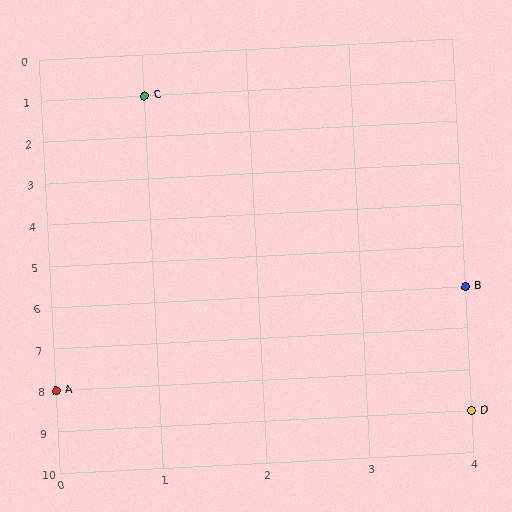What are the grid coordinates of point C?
Point C is at grid coordinates (1, 1).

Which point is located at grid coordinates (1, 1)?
Point C is at (1, 1).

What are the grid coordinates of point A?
Point A is at grid coordinates (0, 8).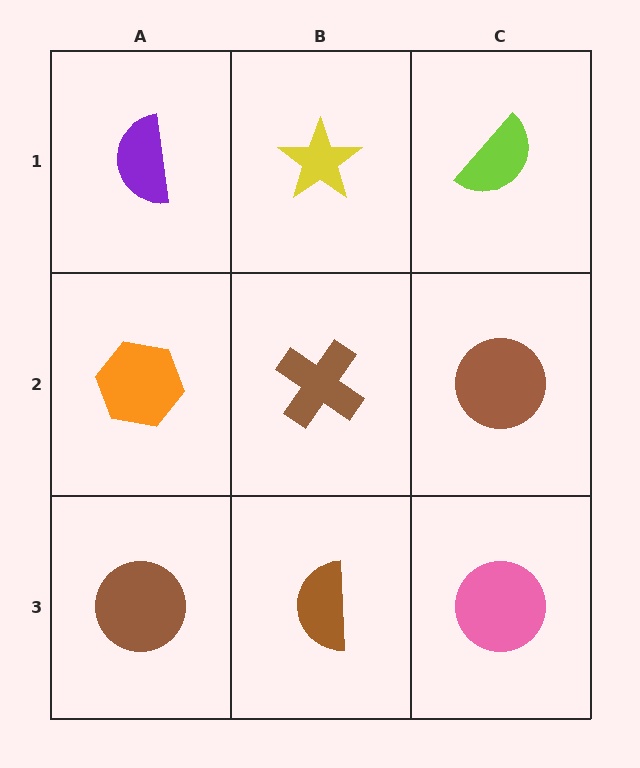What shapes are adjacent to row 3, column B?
A brown cross (row 2, column B), a brown circle (row 3, column A), a pink circle (row 3, column C).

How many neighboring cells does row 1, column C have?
2.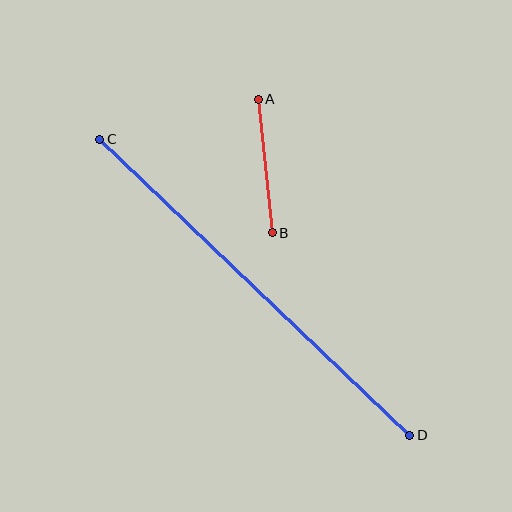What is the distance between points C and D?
The distance is approximately 428 pixels.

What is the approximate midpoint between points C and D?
The midpoint is at approximately (255, 287) pixels.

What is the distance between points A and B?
The distance is approximately 134 pixels.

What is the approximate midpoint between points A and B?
The midpoint is at approximately (265, 166) pixels.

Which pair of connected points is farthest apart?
Points C and D are farthest apart.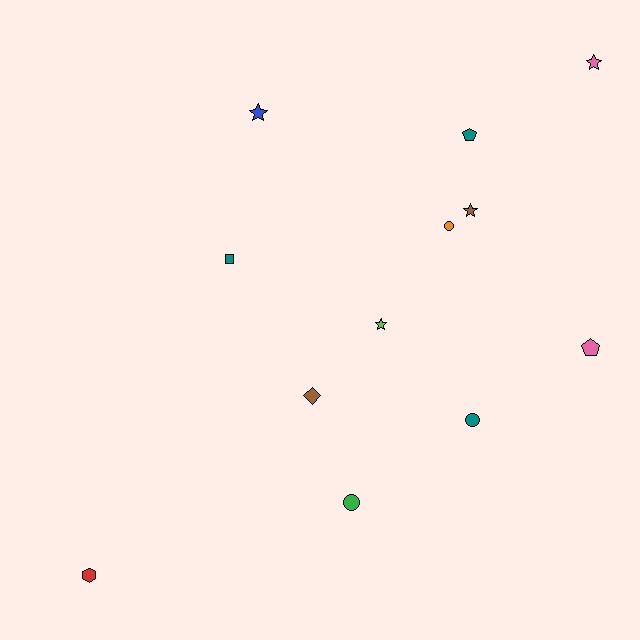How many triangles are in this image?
There are no triangles.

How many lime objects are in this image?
There is 1 lime object.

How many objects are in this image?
There are 12 objects.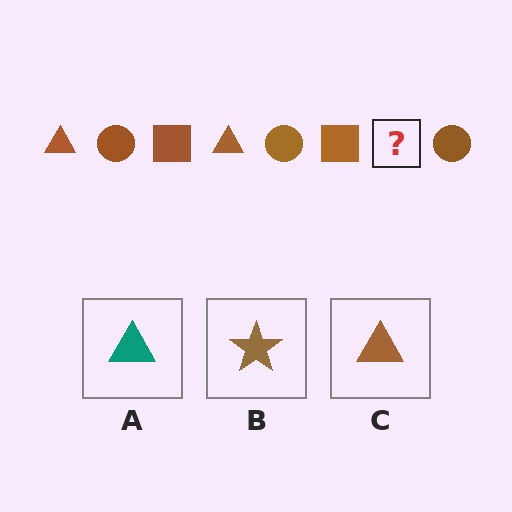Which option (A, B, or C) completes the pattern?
C.